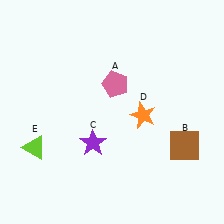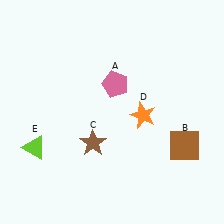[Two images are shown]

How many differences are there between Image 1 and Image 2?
There is 1 difference between the two images.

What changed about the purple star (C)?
In Image 1, C is purple. In Image 2, it changed to brown.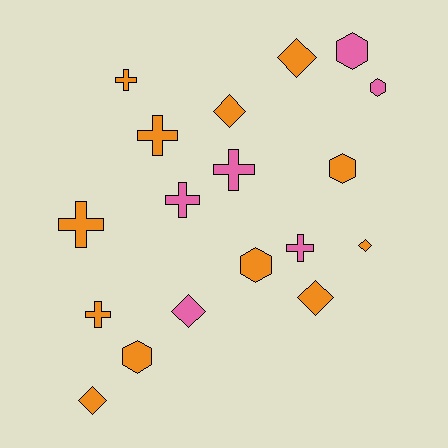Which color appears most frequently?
Orange, with 12 objects.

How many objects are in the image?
There are 18 objects.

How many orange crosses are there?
There are 4 orange crosses.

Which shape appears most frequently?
Cross, with 7 objects.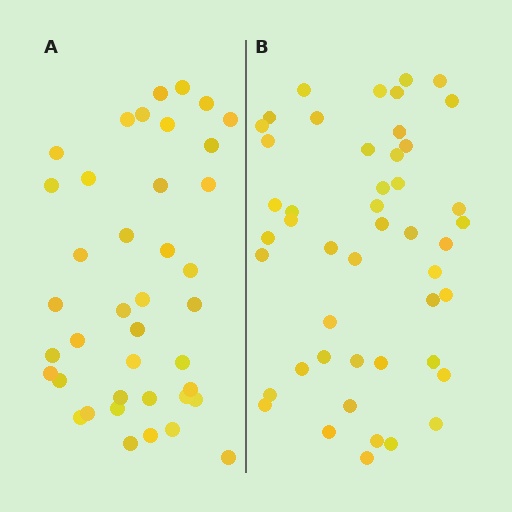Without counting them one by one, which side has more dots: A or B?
Region B (the right region) has more dots.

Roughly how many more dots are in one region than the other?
Region B has roughly 8 or so more dots than region A.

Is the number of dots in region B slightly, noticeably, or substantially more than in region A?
Region B has only slightly more — the two regions are fairly close. The ratio is roughly 1.2 to 1.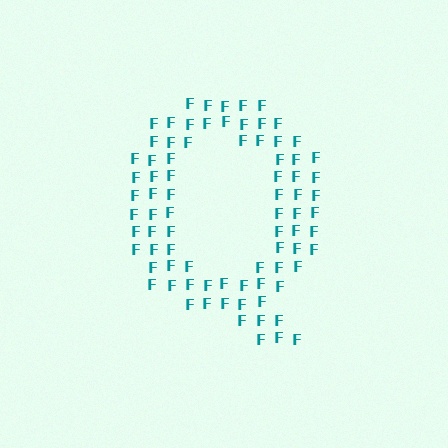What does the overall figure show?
The overall figure shows the letter Q.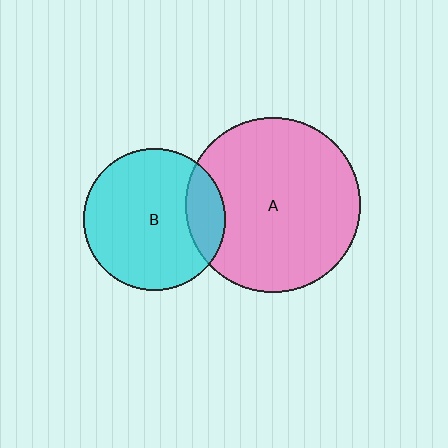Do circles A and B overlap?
Yes.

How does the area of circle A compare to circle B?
Approximately 1.5 times.